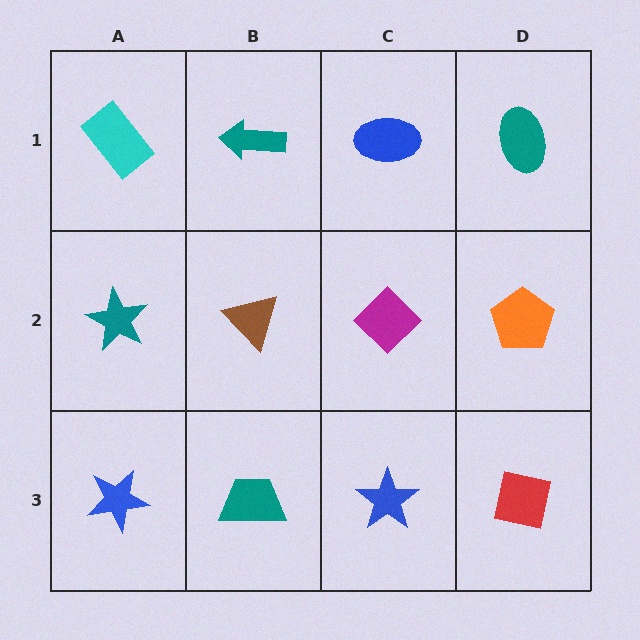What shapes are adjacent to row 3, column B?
A brown triangle (row 2, column B), a blue star (row 3, column A), a blue star (row 3, column C).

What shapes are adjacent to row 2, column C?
A blue ellipse (row 1, column C), a blue star (row 3, column C), a brown triangle (row 2, column B), an orange pentagon (row 2, column D).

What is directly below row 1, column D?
An orange pentagon.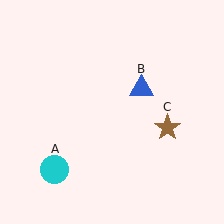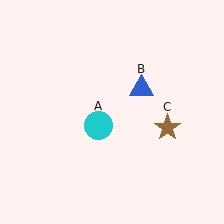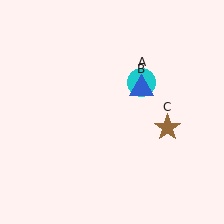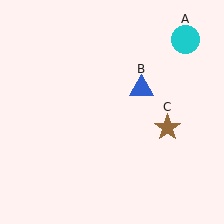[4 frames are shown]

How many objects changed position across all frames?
1 object changed position: cyan circle (object A).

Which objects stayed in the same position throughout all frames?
Blue triangle (object B) and brown star (object C) remained stationary.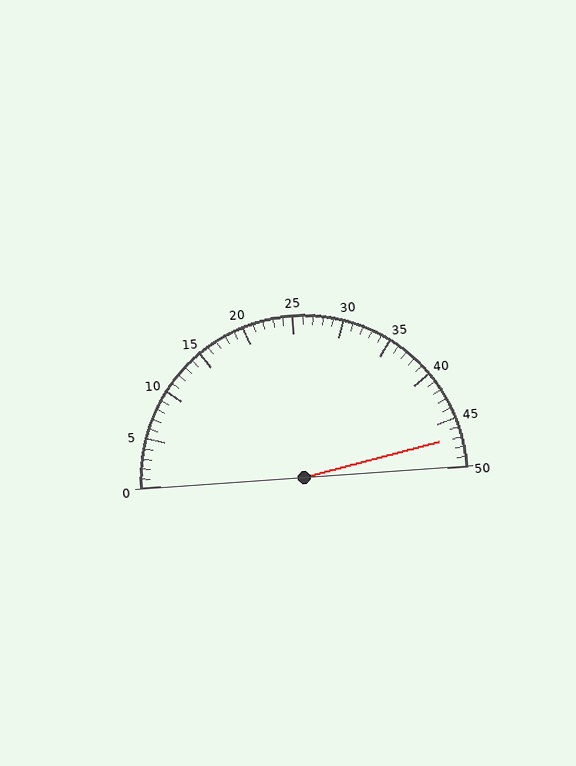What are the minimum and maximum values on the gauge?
The gauge ranges from 0 to 50.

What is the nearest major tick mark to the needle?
The nearest major tick mark is 45.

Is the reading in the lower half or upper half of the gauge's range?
The reading is in the upper half of the range (0 to 50).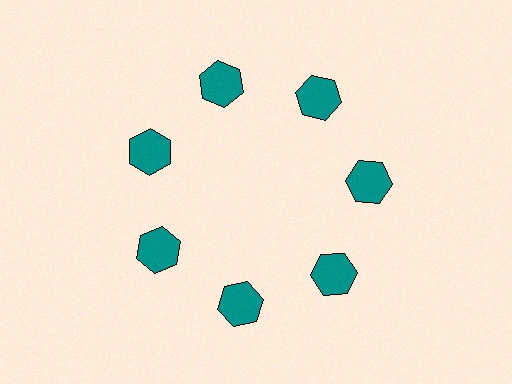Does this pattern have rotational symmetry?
Yes, this pattern has 7-fold rotational symmetry. It looks the same after rotating 51 degrees around the center.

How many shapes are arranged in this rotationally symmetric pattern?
There are 7 shapes, arranged in 7 groups of 1.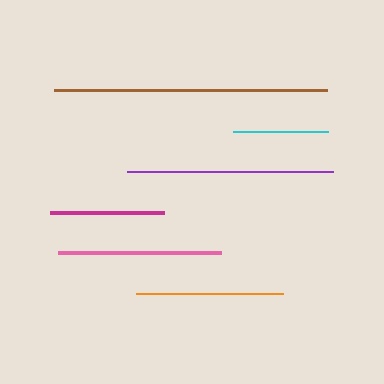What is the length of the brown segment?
The brown segment is approximately 273 pixels long.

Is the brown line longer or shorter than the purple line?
The brown line is longer than the purple line.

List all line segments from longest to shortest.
From longest to shortest: brown, purple, pink, orange, magenta, cyan.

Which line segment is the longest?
The brown line is the longest at approximately 273 pixels.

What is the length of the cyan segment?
The cyan segment is approximately 95 pixels long.